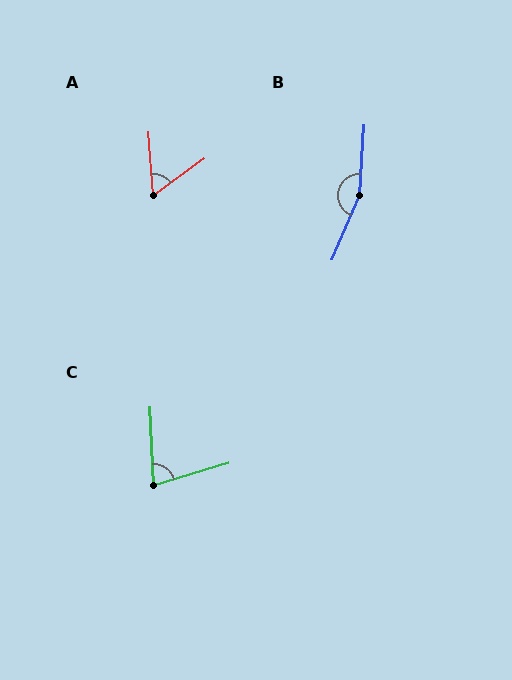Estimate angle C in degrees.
Approximately 76 degrees.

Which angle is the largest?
B, at approximately 161 degrees.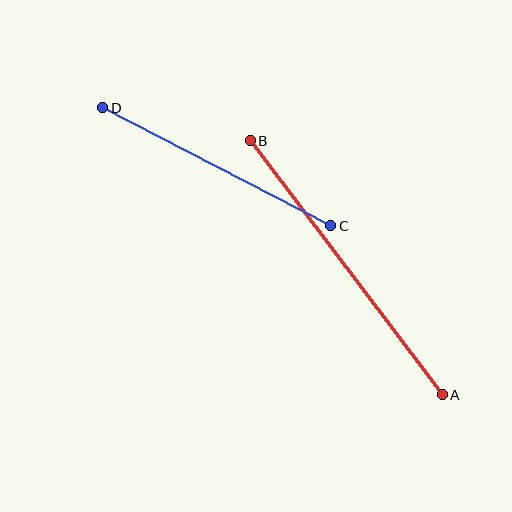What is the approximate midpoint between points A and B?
The midpoint is at approximately (346, 268) pixels.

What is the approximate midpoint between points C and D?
The midpoint is at approximately (217, 167) pixels.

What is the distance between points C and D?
The distance is approximately 257 pixels.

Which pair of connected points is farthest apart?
Points A and B are farthest apart.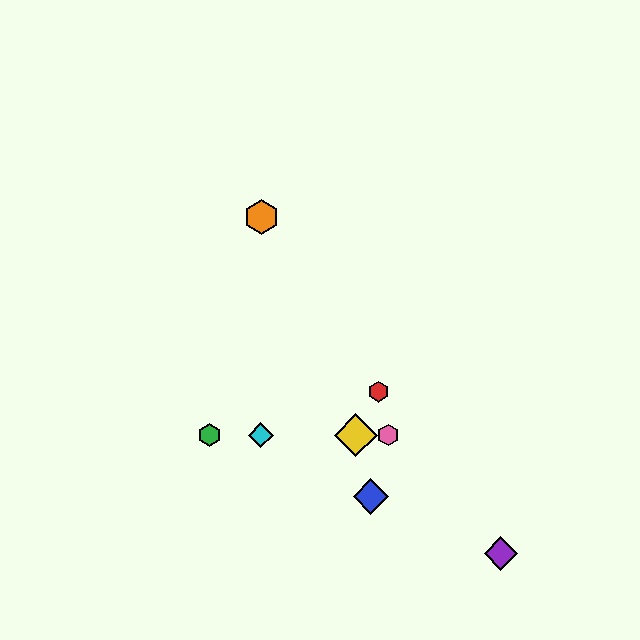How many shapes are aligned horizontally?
4 shapes (the green hexagon, the yellow diamond, the cyan diamond, the pink hexagon) are aligned horizontally.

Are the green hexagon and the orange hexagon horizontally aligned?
No, the green hexagon is at y≈435 and the orange hexagon is at y≈217.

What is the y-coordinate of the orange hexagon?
The orange hexagon is at y≈217.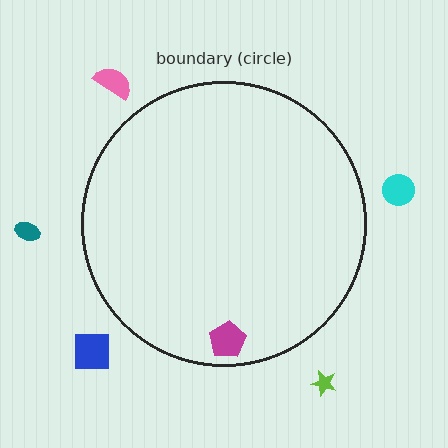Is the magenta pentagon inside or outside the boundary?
Inside.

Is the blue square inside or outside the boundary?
Outside.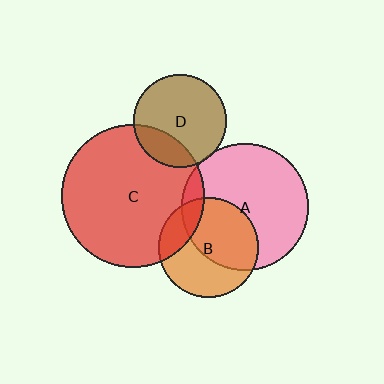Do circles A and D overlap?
Yes.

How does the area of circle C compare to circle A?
Approximately 1.3 times.